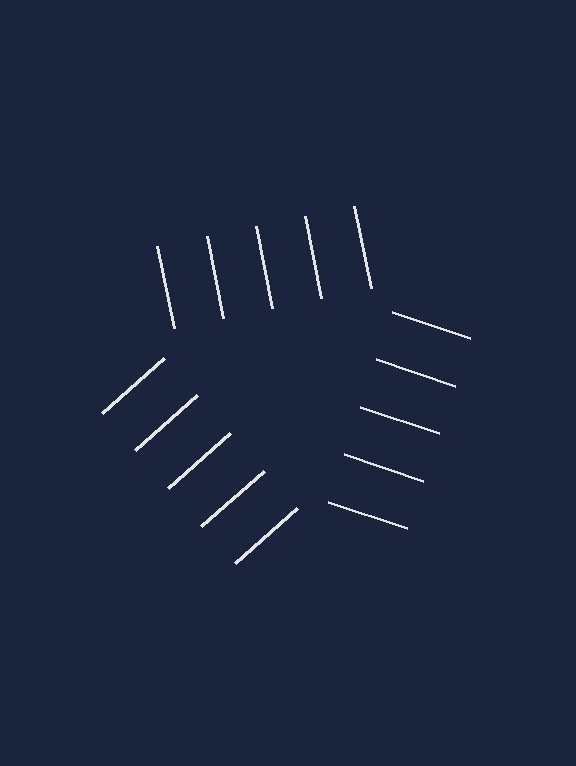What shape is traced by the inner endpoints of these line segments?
An illusory triangle — the line segments terminate on its edges but no continuous stroke is drawn.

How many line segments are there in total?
15 — 5 along each of the 3 edges.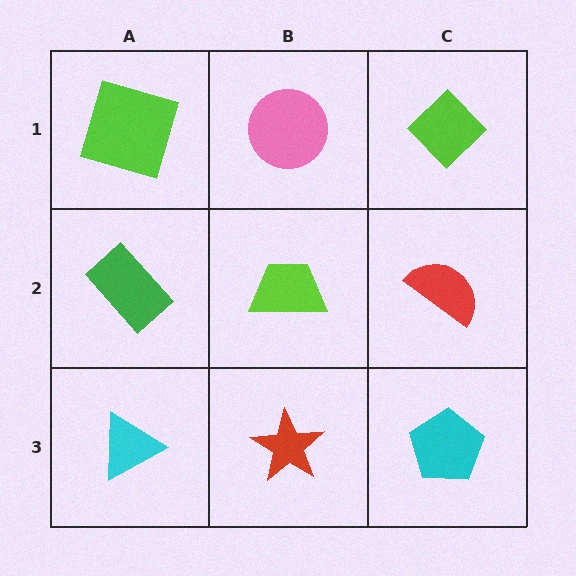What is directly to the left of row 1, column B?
A lime square.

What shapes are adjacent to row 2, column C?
A lime diamond (row 1, column C), a cyan pentagon (row 3, column C), a lime trapezoid (row 2, column B).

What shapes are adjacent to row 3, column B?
A lime trapezoid (row 2, column B), a cyan triangle (row 3, column A), a cyan pentagon (row 3, column C).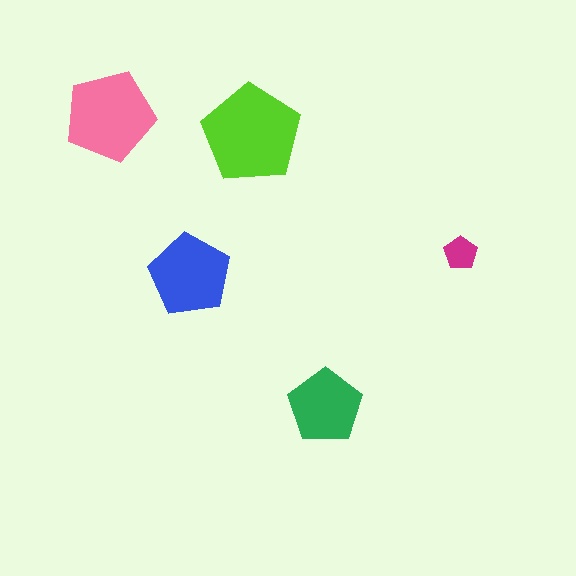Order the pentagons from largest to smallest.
the lime one, the pink one, the blue one, the green one, the magenta one.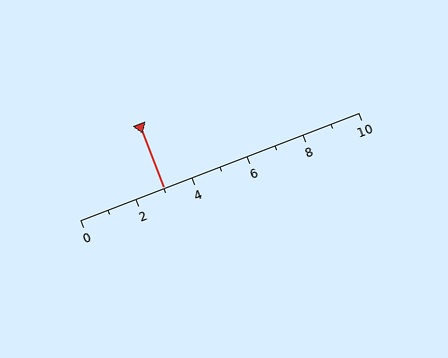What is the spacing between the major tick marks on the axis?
The major ticks are spaced 2 apart.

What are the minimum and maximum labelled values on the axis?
The axis runs from 0 to 10.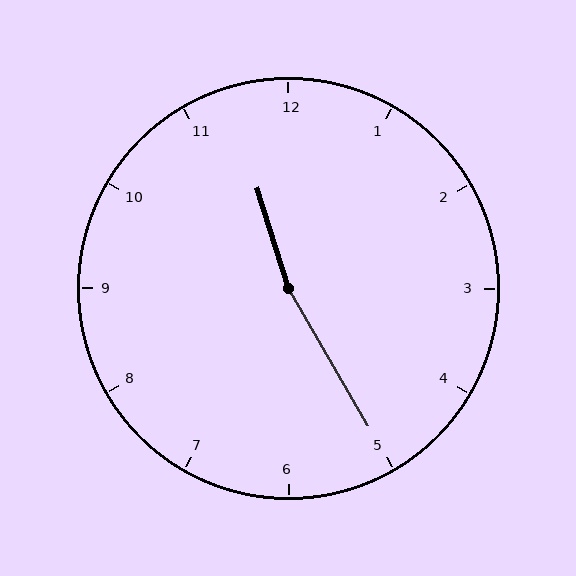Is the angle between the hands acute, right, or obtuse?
It is obtuse.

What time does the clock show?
11:25.